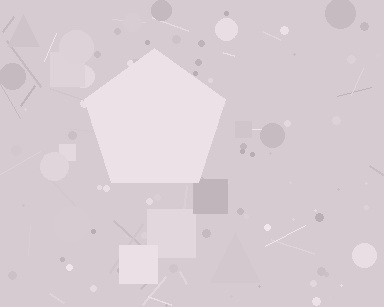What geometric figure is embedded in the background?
A pentagon is embedded in the background.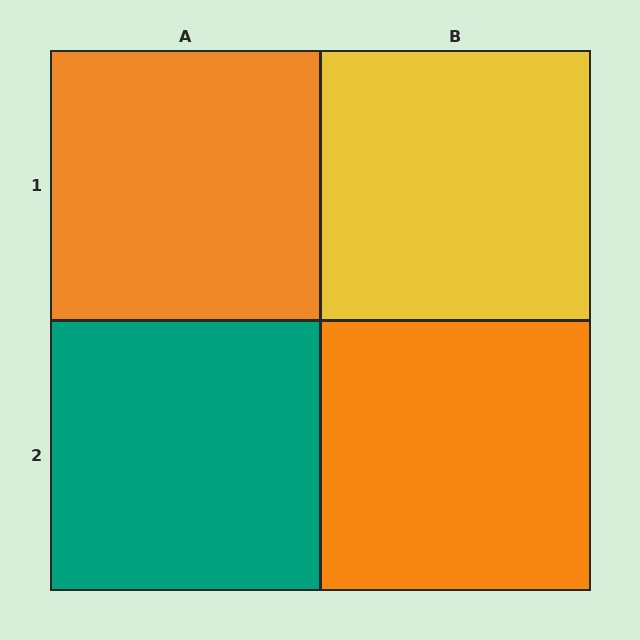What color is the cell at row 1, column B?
Yellow.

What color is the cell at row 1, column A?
Orange.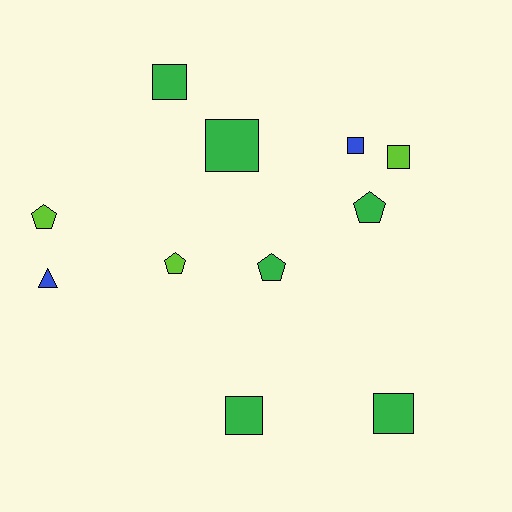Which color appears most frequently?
Green, with 6 objects.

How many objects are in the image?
There are 11 objects.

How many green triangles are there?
There are no green triangles.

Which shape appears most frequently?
Square, with 6 objects.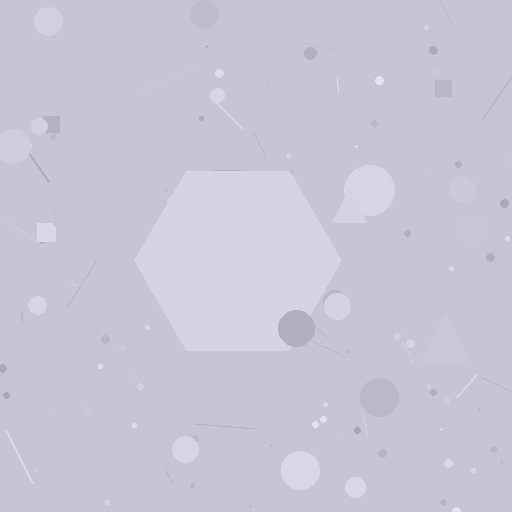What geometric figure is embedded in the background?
A hexagon is embedded in the background.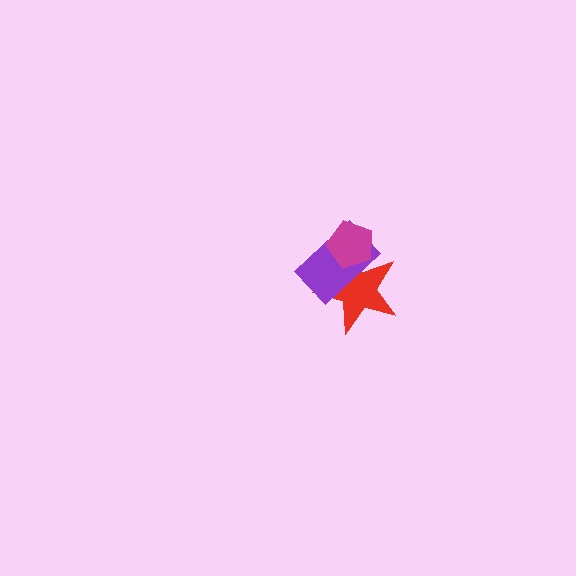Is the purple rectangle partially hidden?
Yes, it is partially covered by another shape.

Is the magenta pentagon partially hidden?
No, no other shape covers it.